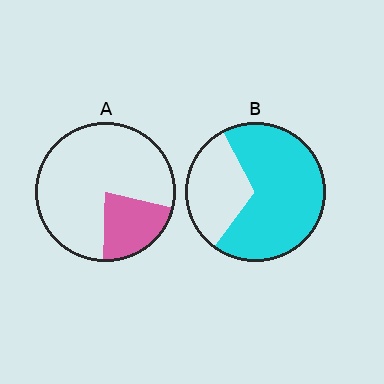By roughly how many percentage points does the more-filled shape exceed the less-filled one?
By roughly 45 percentage points (B over A).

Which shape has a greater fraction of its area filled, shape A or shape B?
Shape B.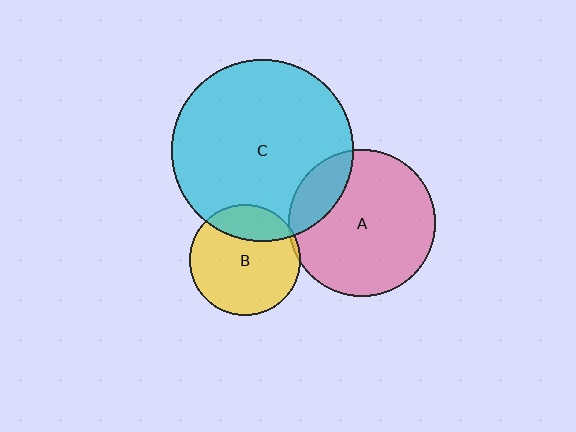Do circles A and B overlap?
Yes.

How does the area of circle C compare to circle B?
Approximately 2.7 times.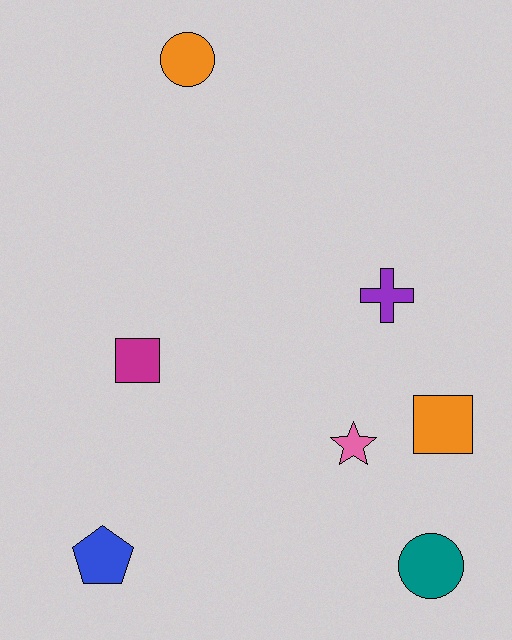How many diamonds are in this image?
There are no diamonds.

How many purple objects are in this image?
There is 1 purple object.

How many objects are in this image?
There are 7 objects.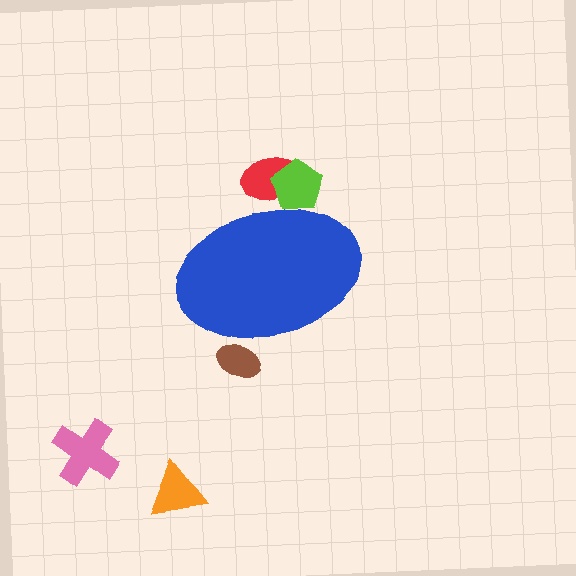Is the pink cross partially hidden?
No, the pink cross is fully visible.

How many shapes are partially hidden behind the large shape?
3 shapes are partially hidden.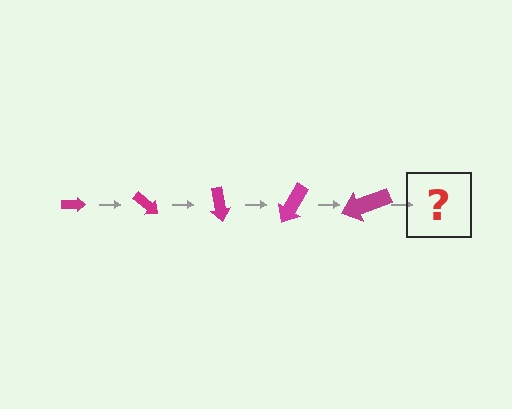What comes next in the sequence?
The next element should be an arrow, larger than the previous one and rotated 200 degrees from the start.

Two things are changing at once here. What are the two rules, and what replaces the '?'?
The two rules are that the arrow grows larger each step and it rotates 40 degrees each step. The '?' should be an arrow, larger than the previous one and rotated 200 degrees from the start.